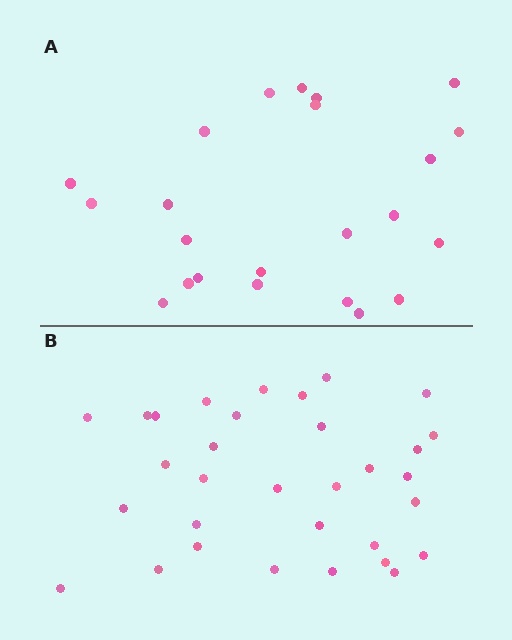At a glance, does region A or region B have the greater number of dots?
Region B (the bottom region) has more dots.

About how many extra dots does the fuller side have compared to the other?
Region B has roughly 8 or so more dots than region A.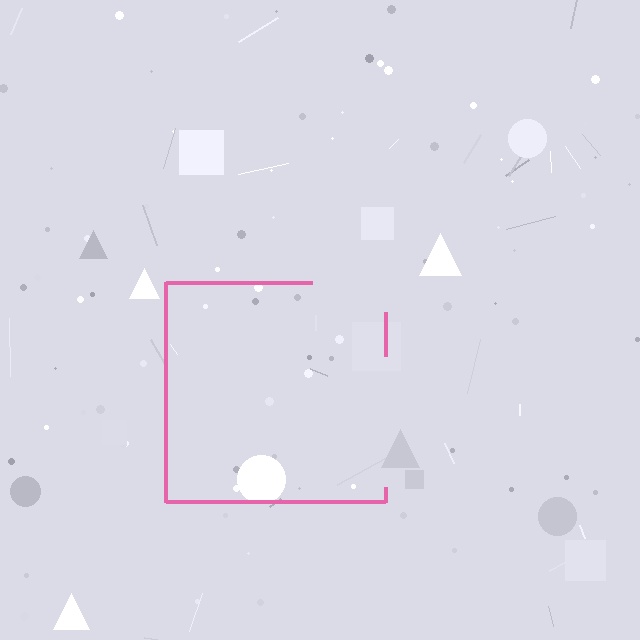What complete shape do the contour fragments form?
The contour fragments form a square.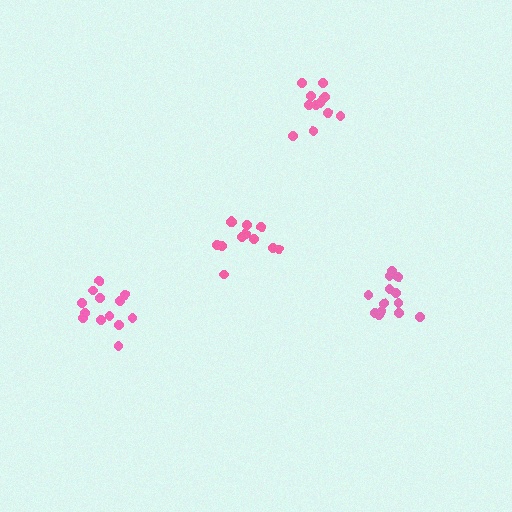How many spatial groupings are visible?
There are 4 spatial groupings.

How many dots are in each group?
Group 1: 13 dots, Group 2: 12 dots, Group 3: 12 dots, Group 4: 13 dots (50 total).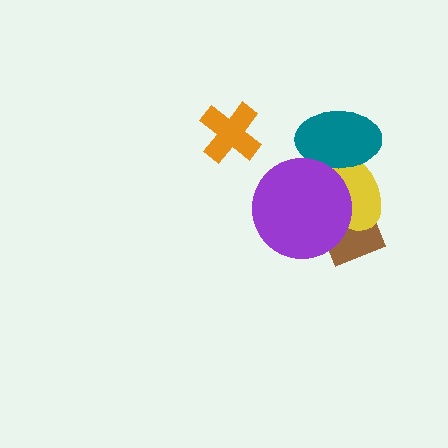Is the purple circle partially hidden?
No, no other shape covers it.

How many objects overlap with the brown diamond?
2 objects overlap with the brown diamond.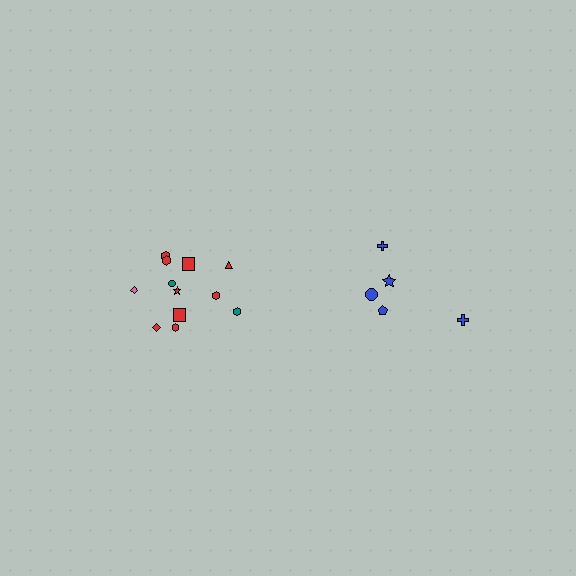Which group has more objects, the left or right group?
The left group.